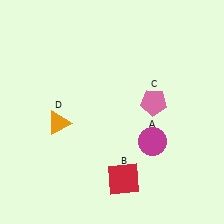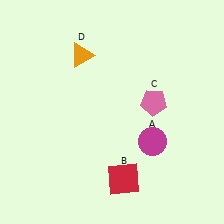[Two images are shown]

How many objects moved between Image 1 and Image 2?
1 object moved between the two images.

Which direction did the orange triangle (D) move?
The orange triangle (D) moved up.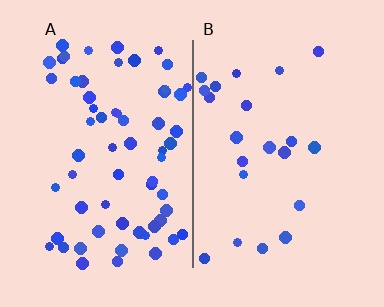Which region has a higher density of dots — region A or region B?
A (the left).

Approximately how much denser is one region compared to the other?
Approximately 2.8× — region A over region B.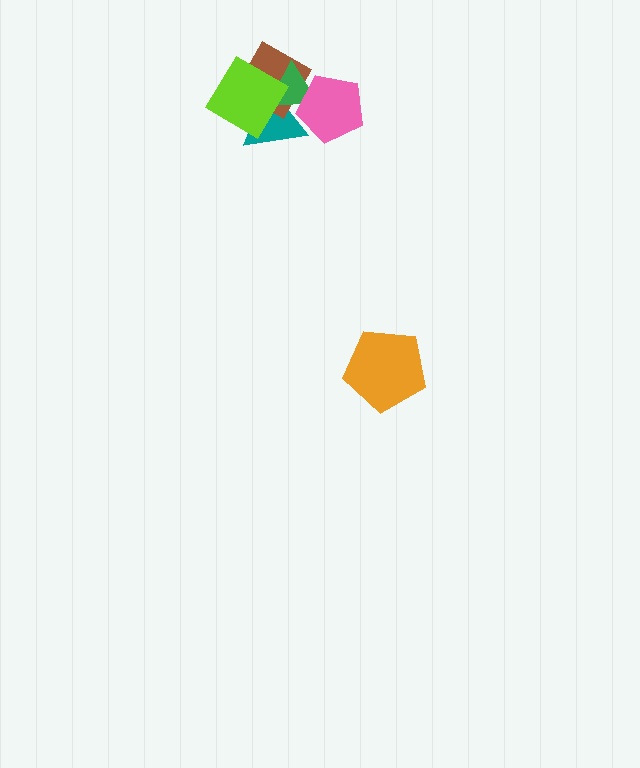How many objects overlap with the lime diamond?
3 objects overlap with the lime diamond.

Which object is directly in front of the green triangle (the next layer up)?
The pink pentagon is directly in front of the green triangle.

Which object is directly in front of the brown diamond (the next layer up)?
The green triangle is directly in front of the brown diamond.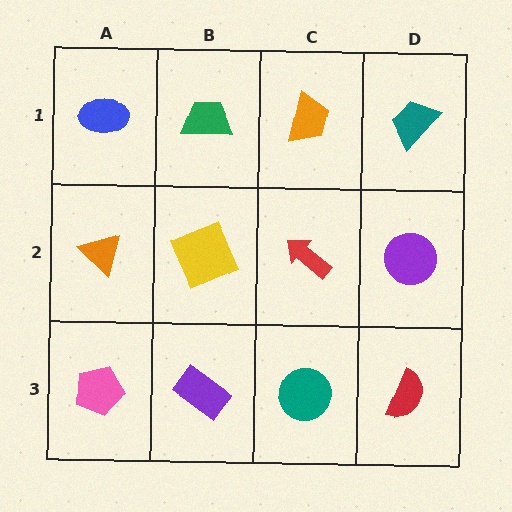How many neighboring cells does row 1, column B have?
3.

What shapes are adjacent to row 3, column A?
An orange triangle (row 2, column A), a purple rectangle (row 3, column B).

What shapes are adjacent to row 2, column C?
An orange trapezoid (row 1, column C), a teal circle (row 3, column C), a yellow square (row 2, column B), a purple circle (row 2, column D).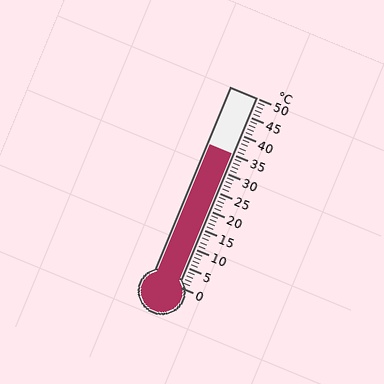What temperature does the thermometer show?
The thermometer shows approximately 35°C.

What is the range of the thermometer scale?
The thermometer scale ranges from 0°C to 50°C.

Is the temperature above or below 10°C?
The temperature is above 10°C.